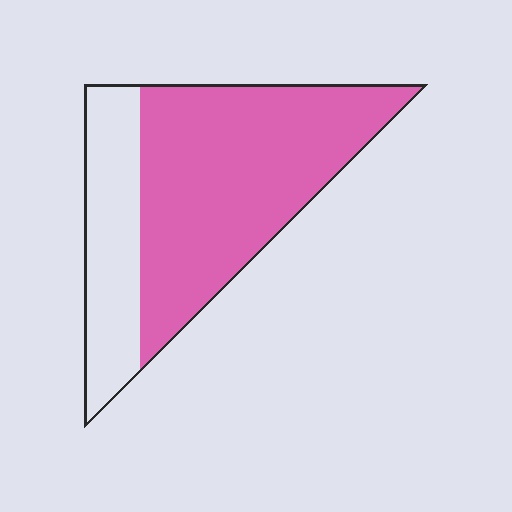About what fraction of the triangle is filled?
About two thirds (2/3).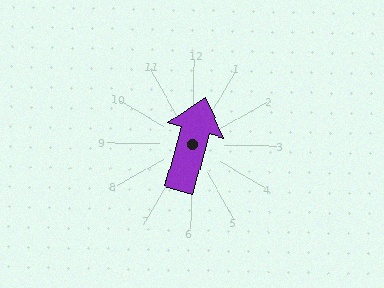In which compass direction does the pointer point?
North.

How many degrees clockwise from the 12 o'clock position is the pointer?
Approximately 15 degrees.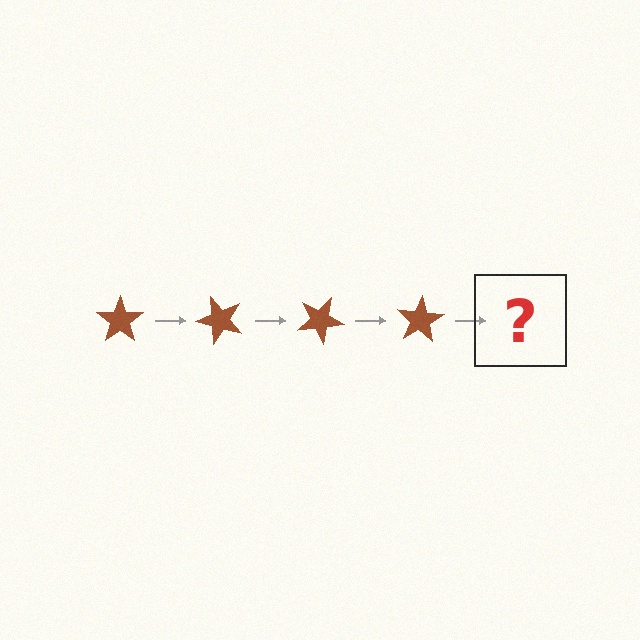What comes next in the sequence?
The next element should be a brown star rotated 200 degrees.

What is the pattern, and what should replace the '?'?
The pattern is that the star rotates 50 degrees each step. The '?' should be a brown star rotated 200 degrees.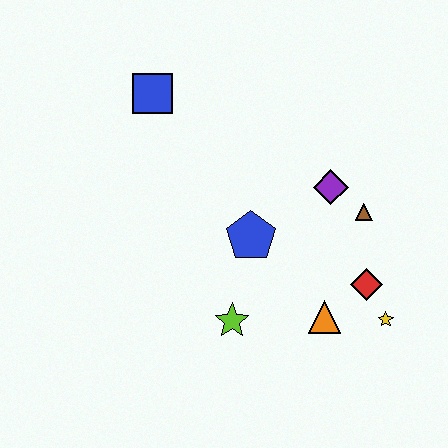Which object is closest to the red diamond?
The yellow star is closest to the red diamond.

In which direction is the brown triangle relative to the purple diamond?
The brown triangle is to the right of the purple diamond.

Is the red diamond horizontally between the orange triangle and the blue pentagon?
No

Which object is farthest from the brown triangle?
The blue square is farthest from the brown triangle.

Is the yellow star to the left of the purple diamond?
No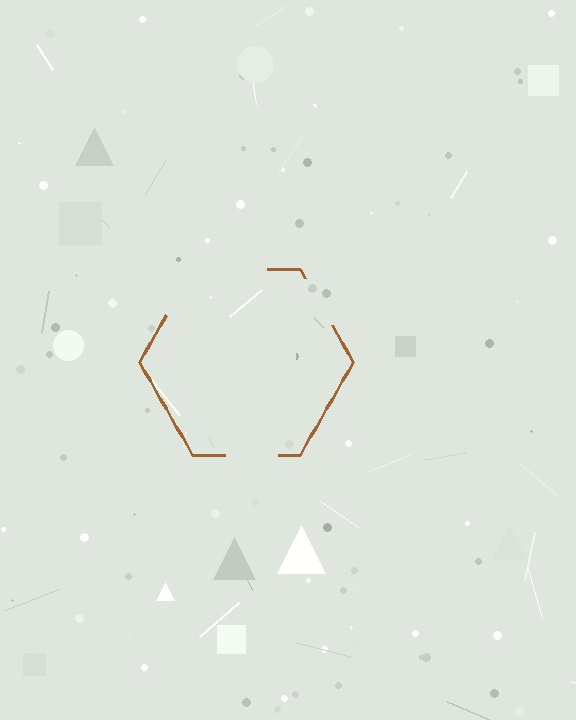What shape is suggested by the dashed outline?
The dashed outline suggests a hexagon.